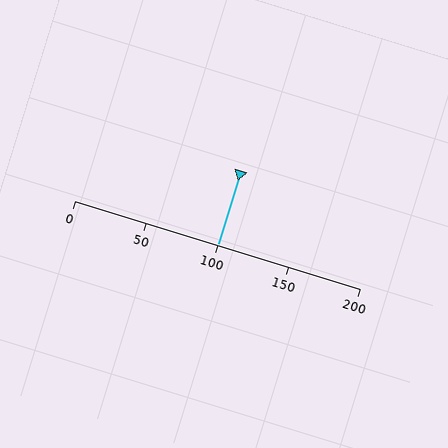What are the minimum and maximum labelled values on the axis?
The axis runs from 0 to 200.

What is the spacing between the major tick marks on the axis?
The major ticks are spaced 50 apart.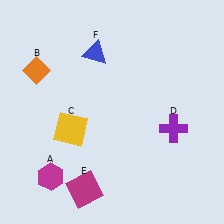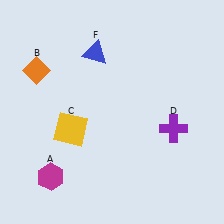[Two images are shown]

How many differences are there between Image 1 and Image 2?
There is 1 difference between the two images.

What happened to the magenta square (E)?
The magenta square (E) was removed in Image 2. It was in the bottom-left area of Image 1.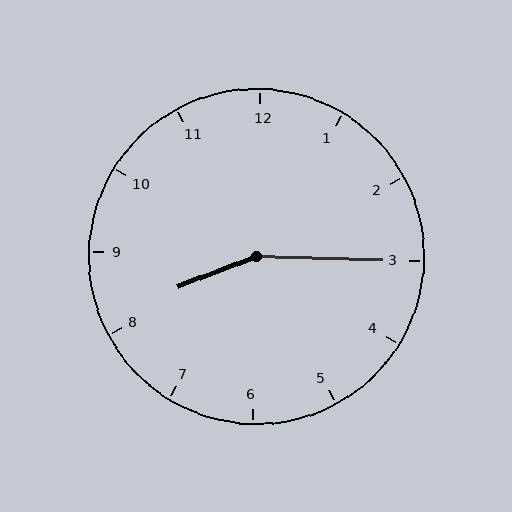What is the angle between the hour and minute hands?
Approximately 158 degrees.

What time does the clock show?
8:15.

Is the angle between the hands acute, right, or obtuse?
It is obtuse.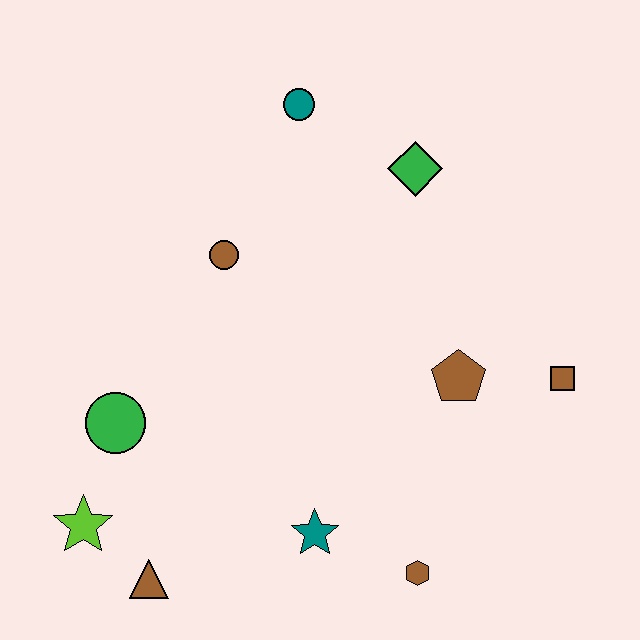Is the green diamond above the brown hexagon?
Yes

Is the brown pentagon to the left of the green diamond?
No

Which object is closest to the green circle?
The lime star is closest to the green circle.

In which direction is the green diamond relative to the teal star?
The green diamond is above the teal star.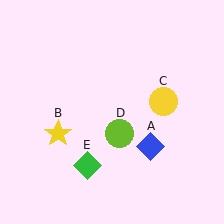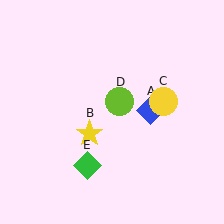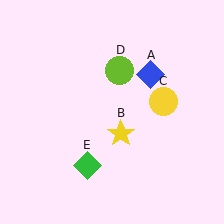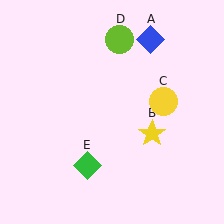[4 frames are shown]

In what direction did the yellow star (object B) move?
The yellow star (object B) moved right.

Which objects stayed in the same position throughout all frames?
Yellow circle (object C) and green diamond (object E) remained stationary.